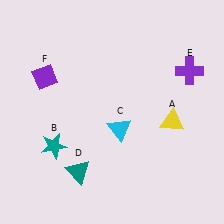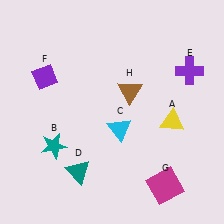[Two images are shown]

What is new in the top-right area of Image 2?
A brown triangle (H) was added in the top-right area of Image 2.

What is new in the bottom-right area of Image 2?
A magenta square (G) was added in the bottom-right area of Image 2.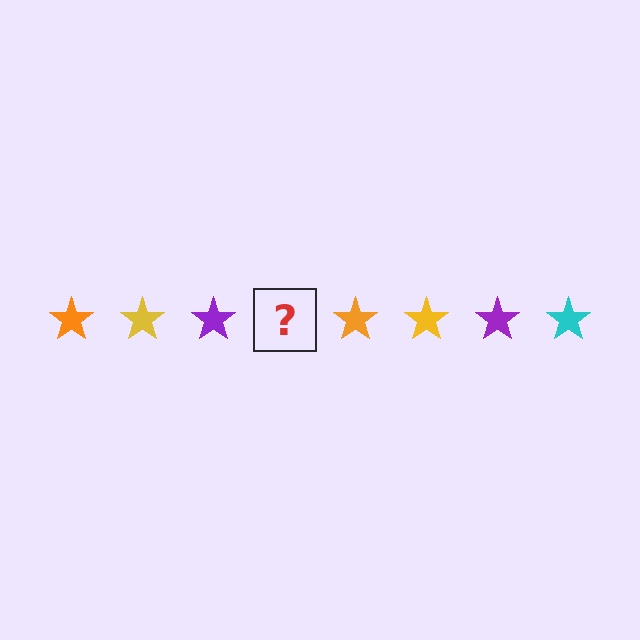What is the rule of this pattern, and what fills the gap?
The rule is that the pattern cycles through orange, yellow, purple, cyan stars. The gap should be filled with a cyan star.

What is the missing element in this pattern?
The missing element is a cyan star.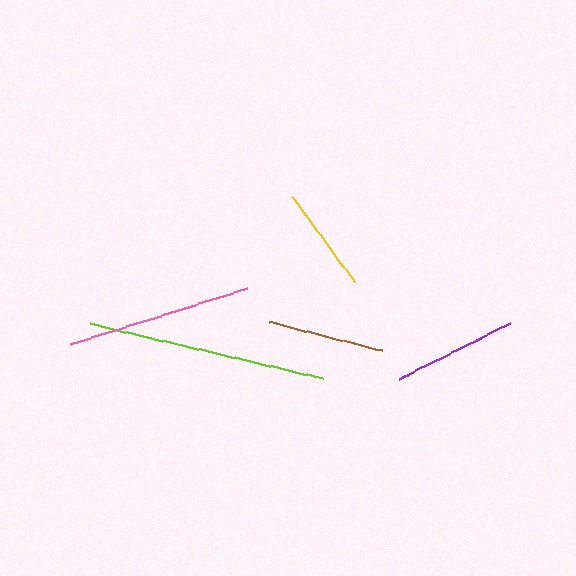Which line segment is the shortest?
The yellow line is the shortest at approximately 106 pixels.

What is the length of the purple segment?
The purple segment is approximately 125 pixels long.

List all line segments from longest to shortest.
From longest to shortest: lime, pink, purple, brown, yellow.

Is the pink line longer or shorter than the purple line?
The pink line is longer than the purple line.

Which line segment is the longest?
The lime line is the longest at approximately 239 pixels.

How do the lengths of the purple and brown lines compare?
The purple and brown lines are approximately the same length.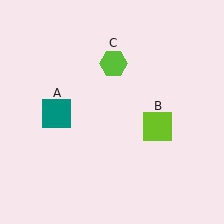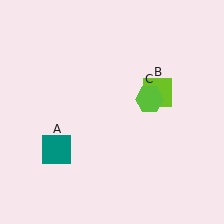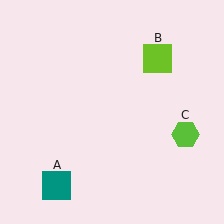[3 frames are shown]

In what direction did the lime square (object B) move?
The lime square (object B) moved up.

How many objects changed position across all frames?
3 objects changed position: teal square (object A), lime square (object B), lime hexagon (object C).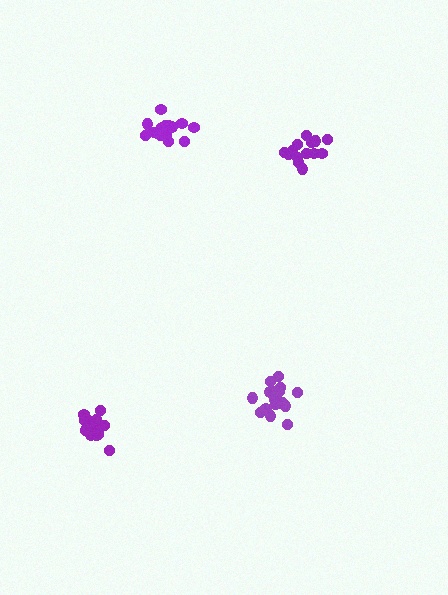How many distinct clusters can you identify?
There are 4 distinct clusters.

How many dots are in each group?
Group 1: 17 dots, Group 2: 18 dots, Group 3: 14 dots, Group 4: 17 dots (66 total).